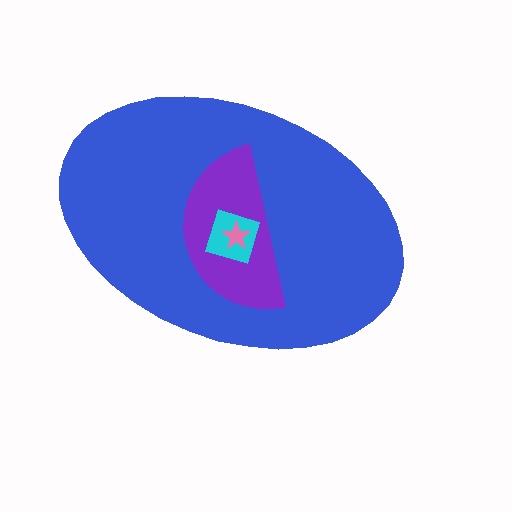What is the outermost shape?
The blue ellipse.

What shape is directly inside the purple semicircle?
The cyan diamond.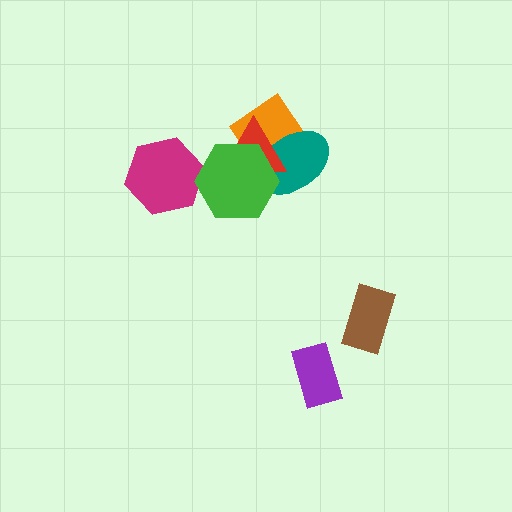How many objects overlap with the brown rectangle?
0 objects overlap with the brown rectangle.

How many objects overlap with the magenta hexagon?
1 object overlaps with the magenta hexagon.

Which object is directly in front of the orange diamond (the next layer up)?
The teal ellipse is directly in front of the orange diamond.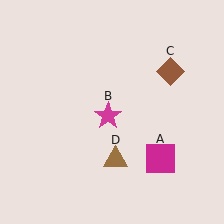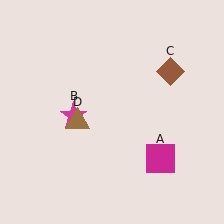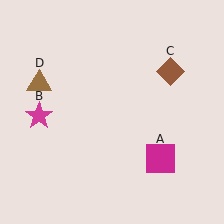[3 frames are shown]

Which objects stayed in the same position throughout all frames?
Magenta square (object A) and brown diamond (object C) remained stationary.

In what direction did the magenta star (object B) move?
The magenta star (object B) moved left.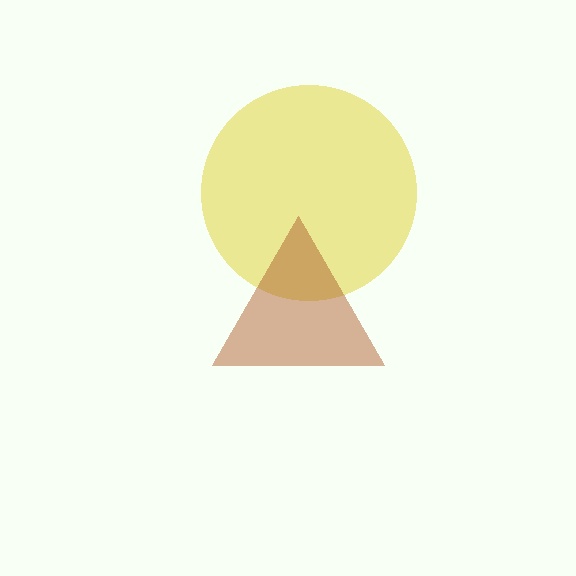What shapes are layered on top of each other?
The layered shapes are: a yellow circle, a brown triangle.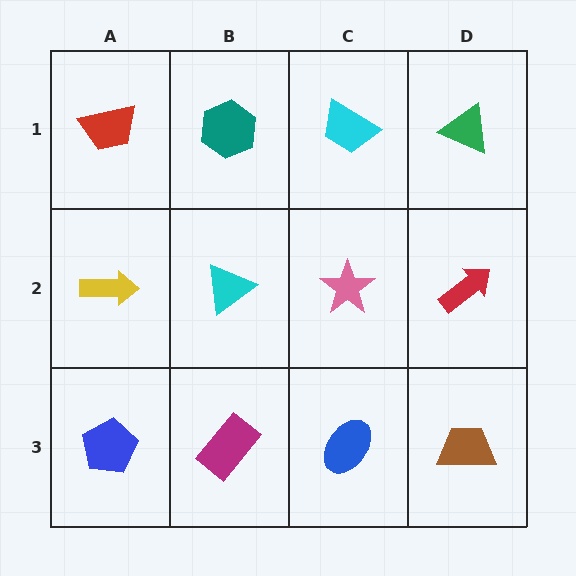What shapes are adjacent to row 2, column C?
A cyan trapezoid (row 1, column C), a blue ellipse (row 3, column C), a cyan triangle (row 2, column B), a red arrow (row 2, column D).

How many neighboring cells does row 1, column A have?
2.